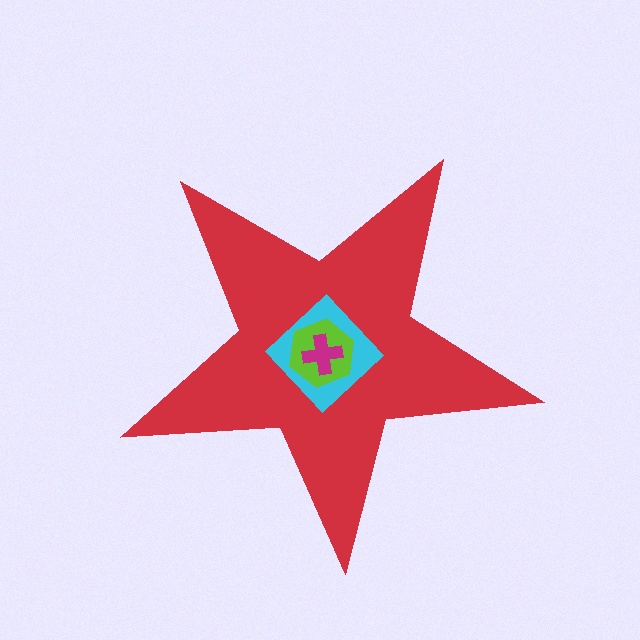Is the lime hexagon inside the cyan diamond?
Yes.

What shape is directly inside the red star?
The cyan diamond.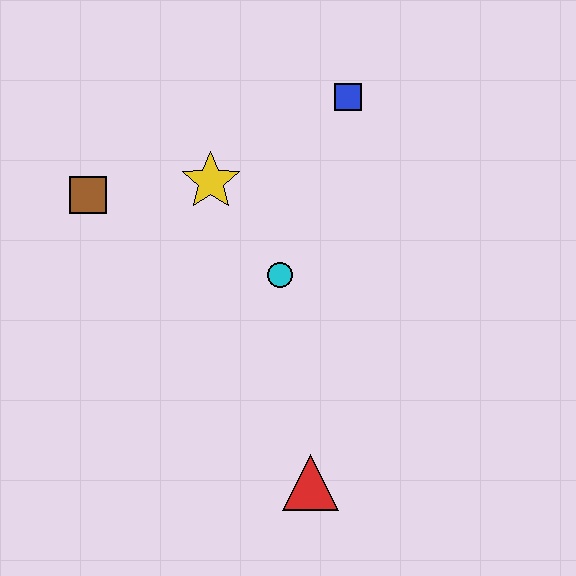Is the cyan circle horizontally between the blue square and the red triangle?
No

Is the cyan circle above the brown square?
No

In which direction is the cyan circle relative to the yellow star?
The cyan circle is below the yellow star.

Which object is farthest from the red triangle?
The blue square is farthest from the red triangle.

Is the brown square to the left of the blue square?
Yes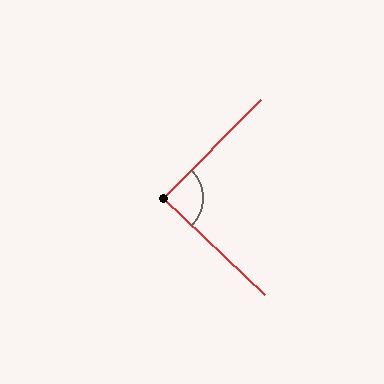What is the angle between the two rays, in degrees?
Approximately 89 degrees.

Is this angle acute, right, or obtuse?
It is approximately a right angle.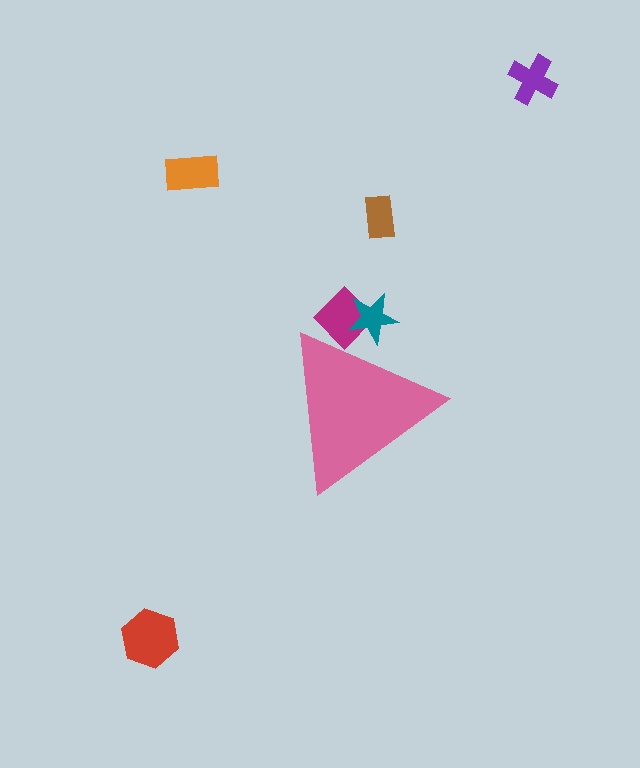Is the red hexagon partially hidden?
No, the red hexagon is fully visible.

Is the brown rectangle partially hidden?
No, the brown rectangle is fully visible.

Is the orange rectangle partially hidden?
No, the orange rectangle is fully visible.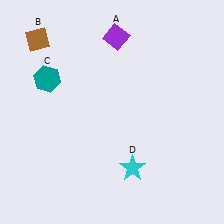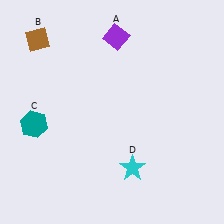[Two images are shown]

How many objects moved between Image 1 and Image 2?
1 object moved between the two images.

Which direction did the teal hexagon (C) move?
The teal hexagon (C) moved down.